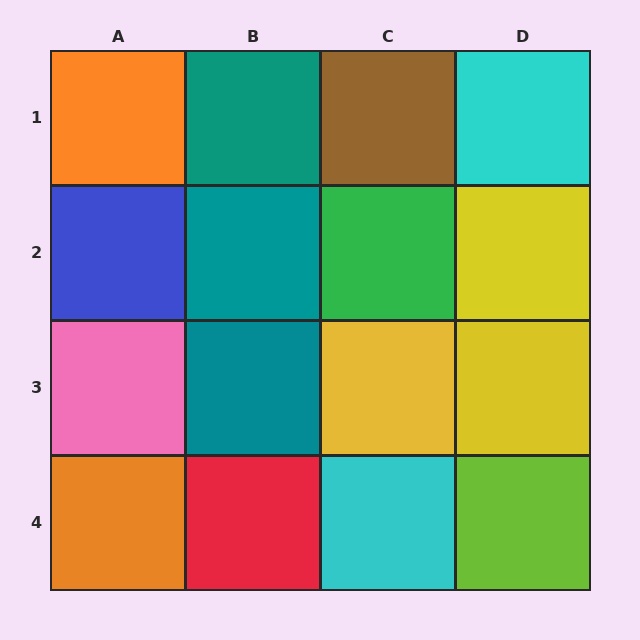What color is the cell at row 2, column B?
Teal.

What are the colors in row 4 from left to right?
Orange, red, cyan, lime.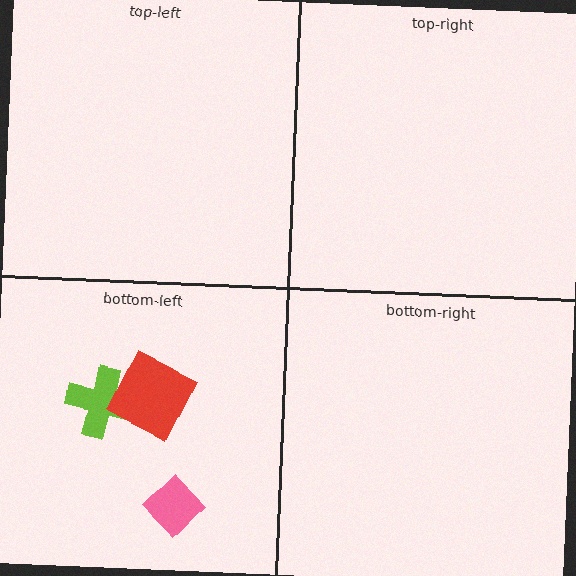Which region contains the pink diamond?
The bottom-left region.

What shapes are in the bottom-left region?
The lime cross, the red square, the pink diamond.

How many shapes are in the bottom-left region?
3.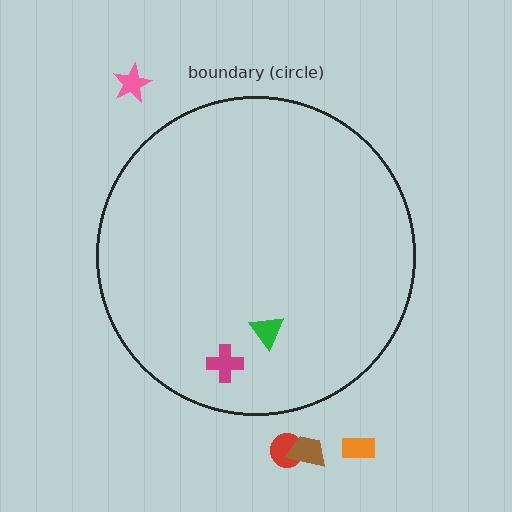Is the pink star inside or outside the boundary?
Outside.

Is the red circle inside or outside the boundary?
Outside.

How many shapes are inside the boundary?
2 inside, 4 outside.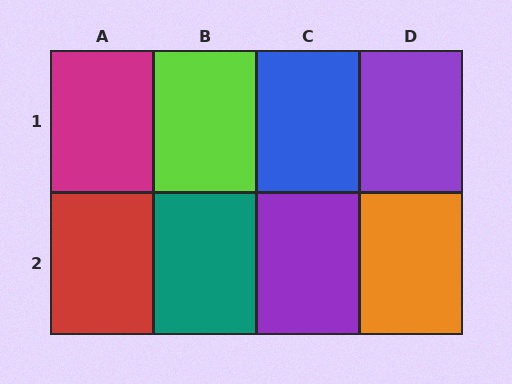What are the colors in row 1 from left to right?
Magenta, lime, blue, purple.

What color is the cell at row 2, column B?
Teal.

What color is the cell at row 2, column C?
Purple.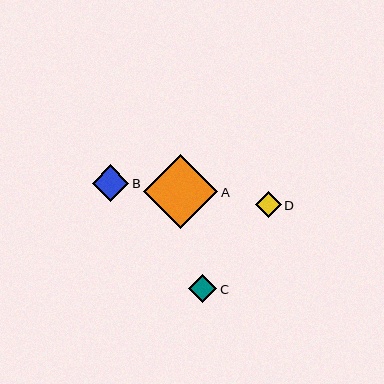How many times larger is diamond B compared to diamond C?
Diamond B is approximately 1.3 times the size of diamond C.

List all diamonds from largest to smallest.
From largest to smallest: A, B, C, D.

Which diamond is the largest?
Diamond A is the largest with a size of approximately 74 pixels.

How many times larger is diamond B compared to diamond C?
Diamond B is approximately 1.3 times the size of diamond C.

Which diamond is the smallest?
Diamond D is the smallest with a size of approximately 26 pixels.